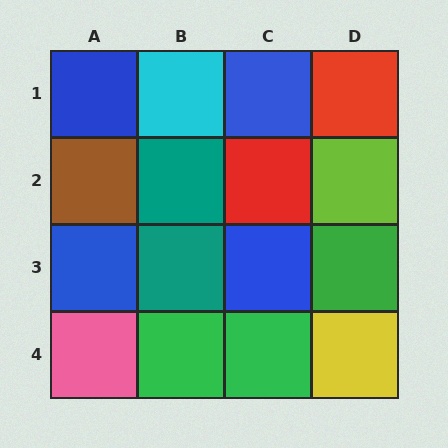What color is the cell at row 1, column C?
Blue.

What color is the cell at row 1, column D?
Red.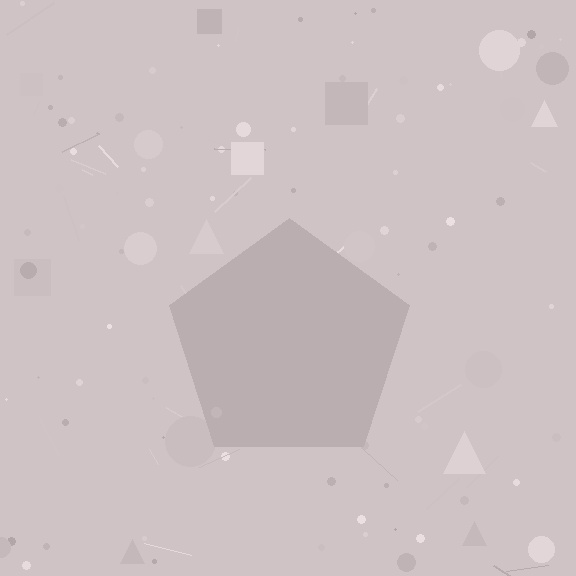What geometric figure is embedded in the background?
A pentagon is embedded in the background.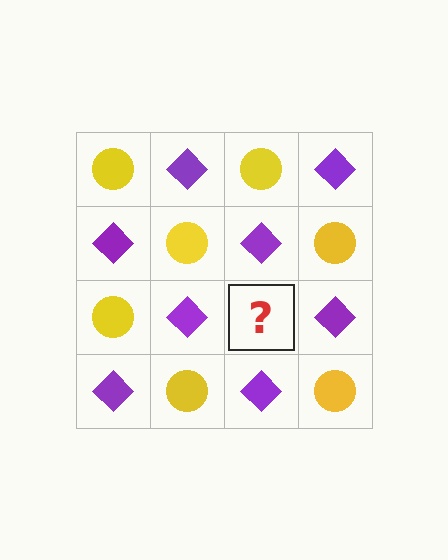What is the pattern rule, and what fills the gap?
The rule is that it alternates yellow circle and purple diamond in a checkerboard pattern. The gap should be filled with a yellow circle.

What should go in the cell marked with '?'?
The missing cell should contain a yellow circle.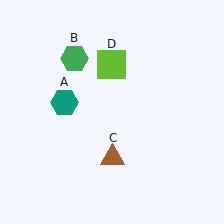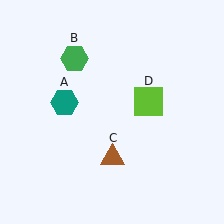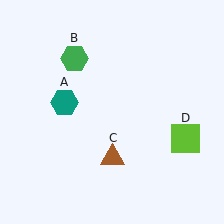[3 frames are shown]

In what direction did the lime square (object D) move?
The lime square (object D) moved down and to the right.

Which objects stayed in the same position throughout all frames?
Teal hexagon (object A) and green hexagon (object B) and brown triangle (object C) remained stationary.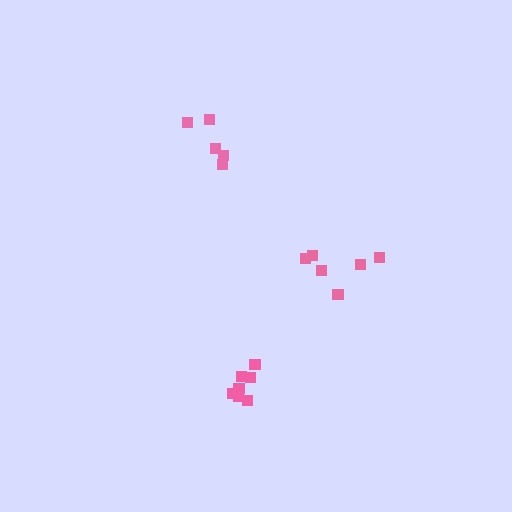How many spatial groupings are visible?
There are 3 spatial groupings.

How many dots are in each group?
Group 1: 5 dots, Group 2: 7 dots, Group 3: 6 dots (18 total).